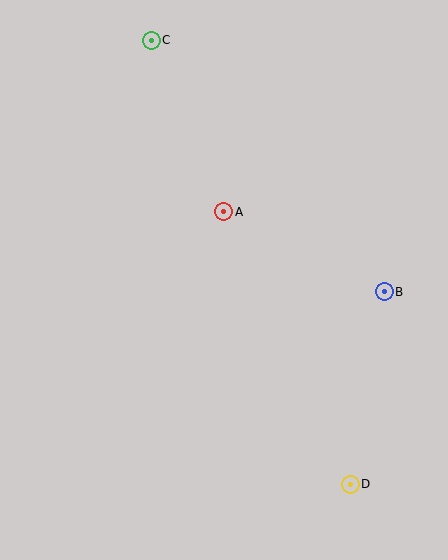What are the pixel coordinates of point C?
Point C is at (151, 40).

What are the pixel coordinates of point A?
Point A is at (224, 212).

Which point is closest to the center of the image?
Point A at (224, 212) is closest to the center.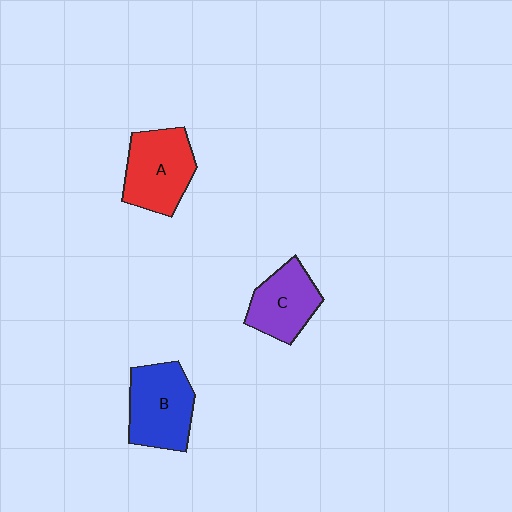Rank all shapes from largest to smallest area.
From largest to smallest: B (blue), A (red), C (purple).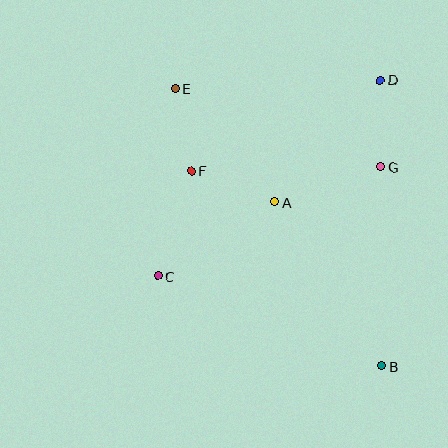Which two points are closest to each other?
Points E and F are closest to each other.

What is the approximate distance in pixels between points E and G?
The distance between E and G is approximately 220 pixels.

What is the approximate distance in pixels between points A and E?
The distance between A and E is approximately 151 pixels.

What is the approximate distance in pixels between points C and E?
The distance between C and E is approximately 188 pixels.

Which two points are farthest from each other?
Points B and E are farthest from each other.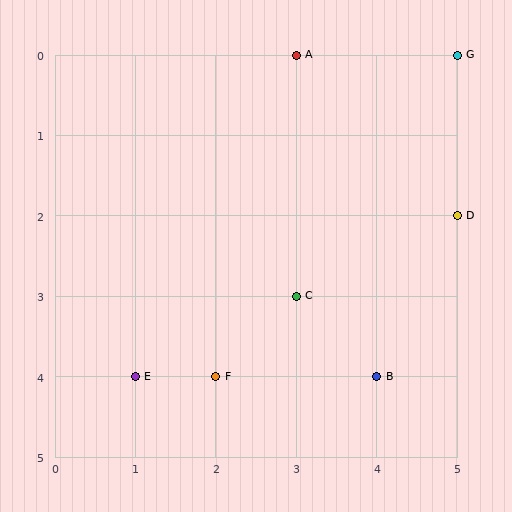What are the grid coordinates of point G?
Point G is at grid coordinates (5, 0).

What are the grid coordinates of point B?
Point B is at grid coordinates (4, 4).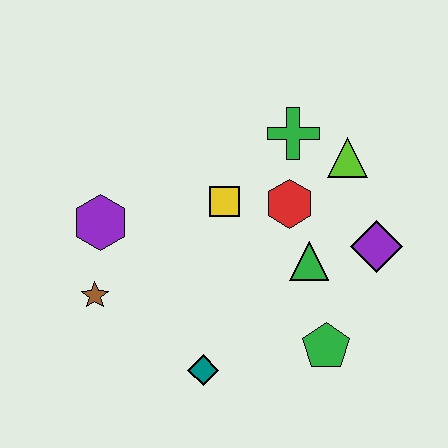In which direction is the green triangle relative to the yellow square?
The green triangle is to the right of the yellow square.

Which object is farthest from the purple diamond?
The brown star is farthest from the purple diamond.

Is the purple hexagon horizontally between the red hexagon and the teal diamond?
No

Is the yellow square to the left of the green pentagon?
Yes